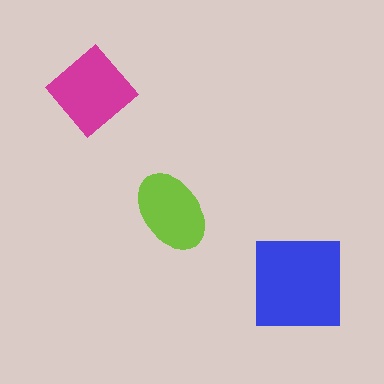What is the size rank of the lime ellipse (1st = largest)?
3rd.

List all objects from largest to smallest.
The blue square, the magenta diamond, the lime ellipse.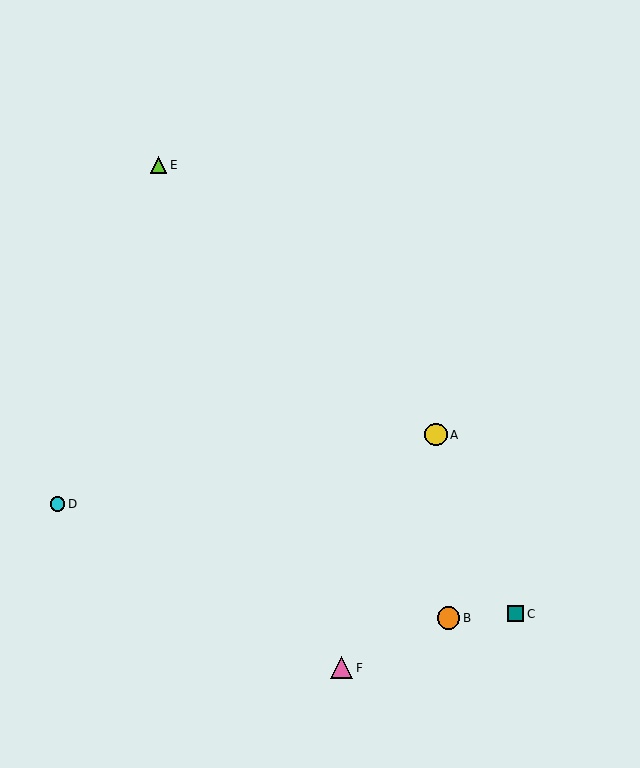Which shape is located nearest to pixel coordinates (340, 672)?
The pink triangle (labeled F) at (342, 668) is nearest to that location.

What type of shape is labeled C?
Shape C is a teal square.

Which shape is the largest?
The yellow circle (labeled A) is the largest.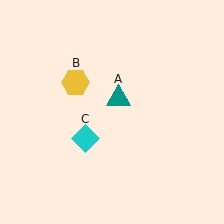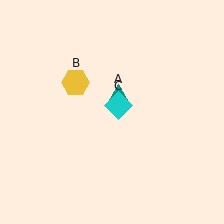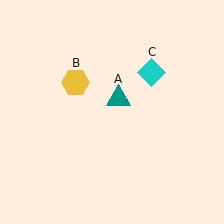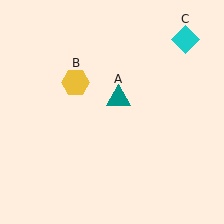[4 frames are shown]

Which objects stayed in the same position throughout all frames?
Teal triangle (object A) and yellow hexagon (object B) remained stationary.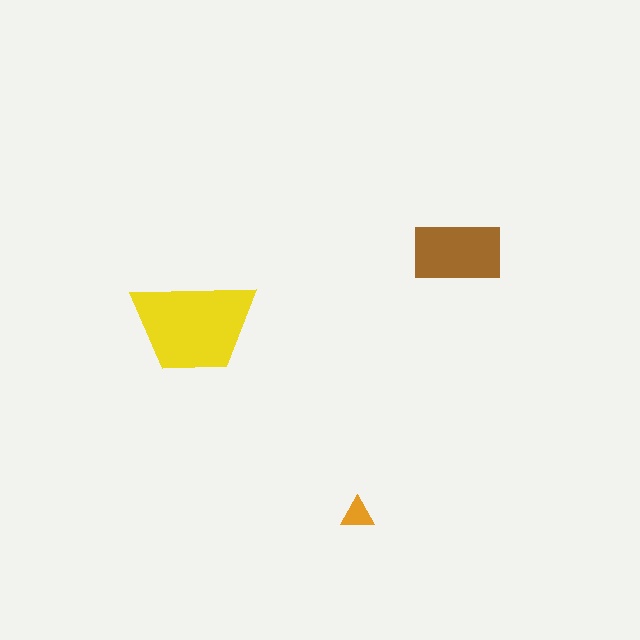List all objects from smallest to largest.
The orange triangle, the brown rectangle, the yellow trapezoid.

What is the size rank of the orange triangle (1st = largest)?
3rd.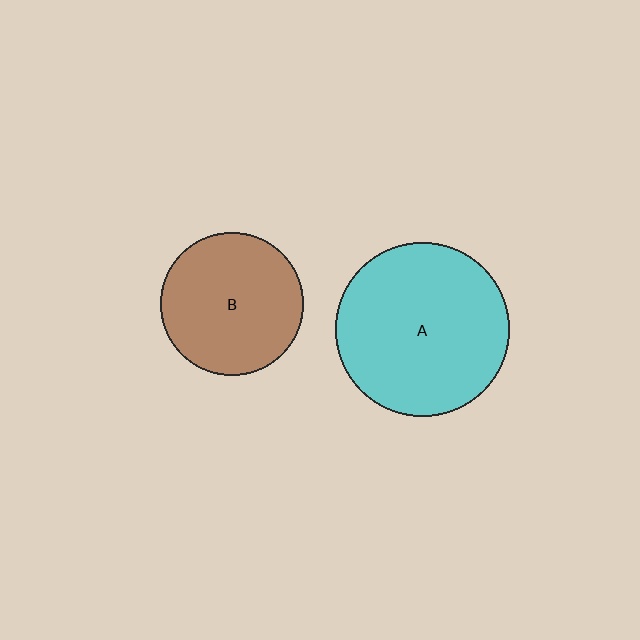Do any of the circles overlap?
No, none of the circles overlap.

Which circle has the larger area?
Circle A (cyan).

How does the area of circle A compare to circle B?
Approximately 1.5 times.